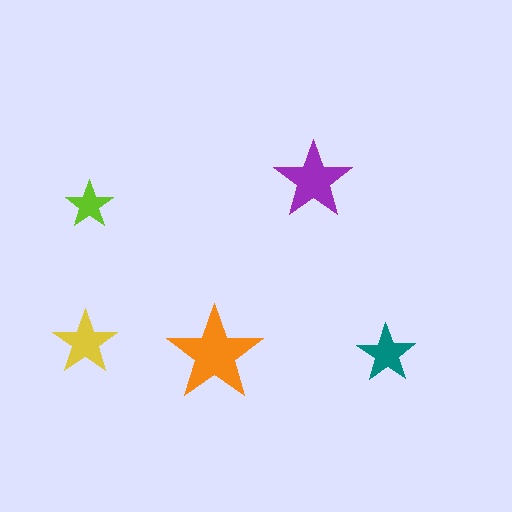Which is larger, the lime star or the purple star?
The purple one.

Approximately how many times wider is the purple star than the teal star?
About 1.5 times wider.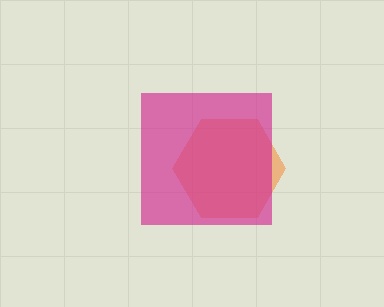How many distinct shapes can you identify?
There are 2 distinct shapes: an orange hexagon, a magenta square.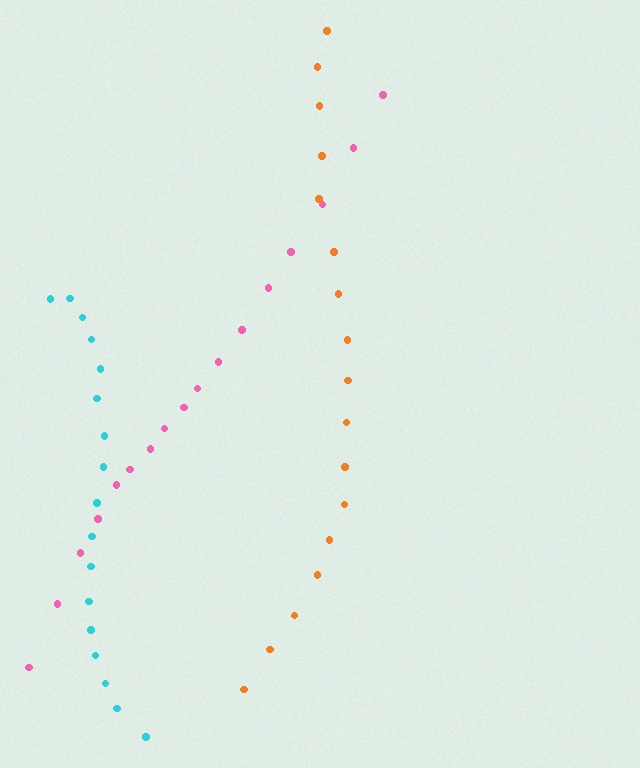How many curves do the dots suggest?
There are 3 distinct paths.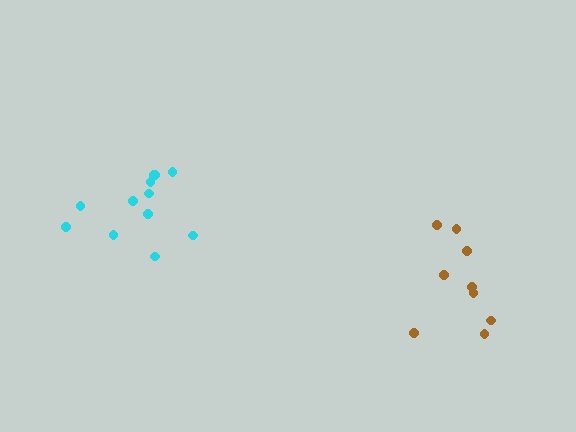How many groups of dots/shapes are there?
There are 2 groups.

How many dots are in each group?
Group 1: 9 dots, Group 2: 12 dots (21 total).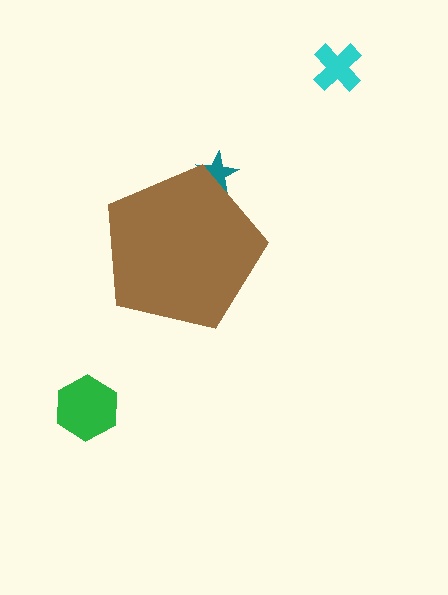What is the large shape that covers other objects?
A brown pentagon.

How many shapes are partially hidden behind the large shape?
1 shape is partially hidden.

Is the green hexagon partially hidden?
No, the green hexagon is fully visible.